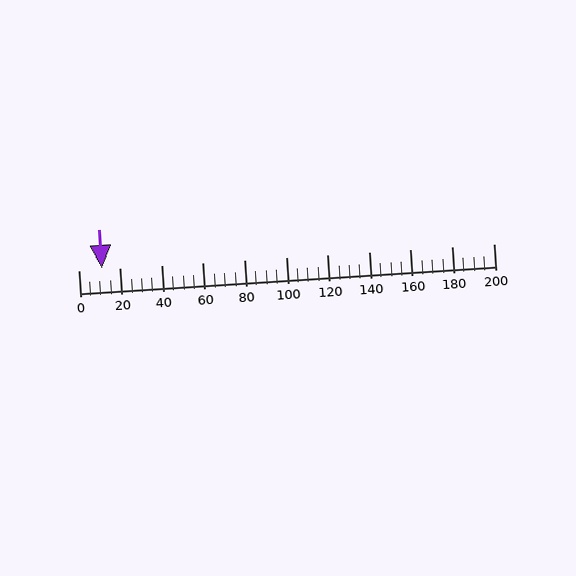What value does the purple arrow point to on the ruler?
The purple arrow points to approximately 11.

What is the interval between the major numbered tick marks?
The major tick marks are spaced 20 units apart.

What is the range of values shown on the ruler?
The ruler shows values from 0 to 200.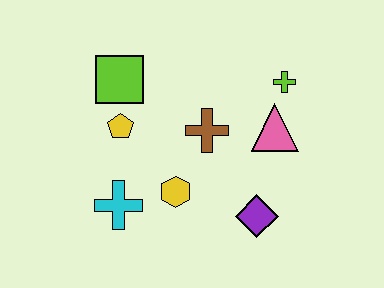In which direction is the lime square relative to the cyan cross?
The lime square is above the cyan cross.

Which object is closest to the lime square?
The yellow pentagon is closest to the lime square.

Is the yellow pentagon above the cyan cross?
Yes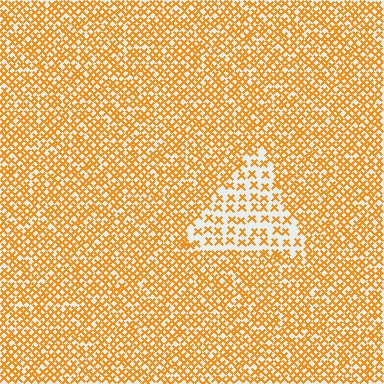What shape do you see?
I see a triangle.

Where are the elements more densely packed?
The elements are more densely packed outside the triangle boundary.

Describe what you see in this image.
The image contains small orange elements arranged at two different densities. A triangle-shaped region is visible where the elements are less densely packed than the surrounding area.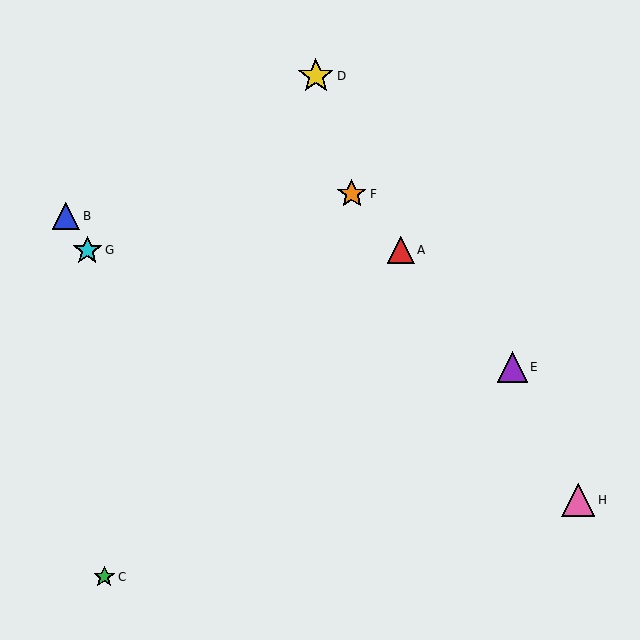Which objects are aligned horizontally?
Objects A, G are aligned horizontally.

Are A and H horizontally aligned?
No, A is at y≈250 and H is at y≈500.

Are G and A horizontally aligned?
Yes, both are at y≈250.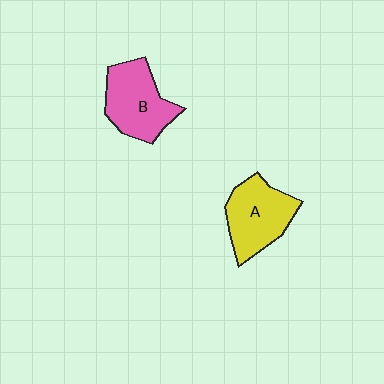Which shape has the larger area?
Shape B (pink).